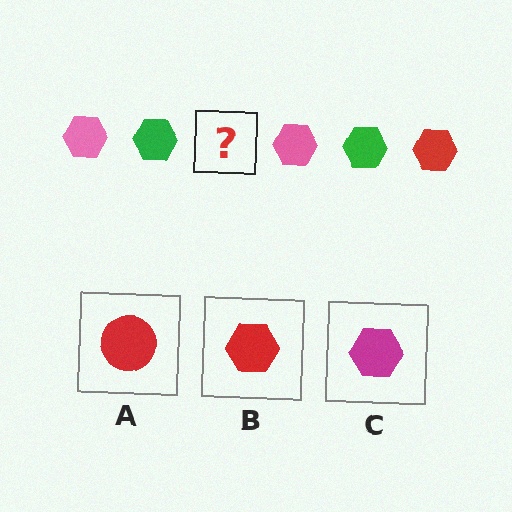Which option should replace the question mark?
Option B.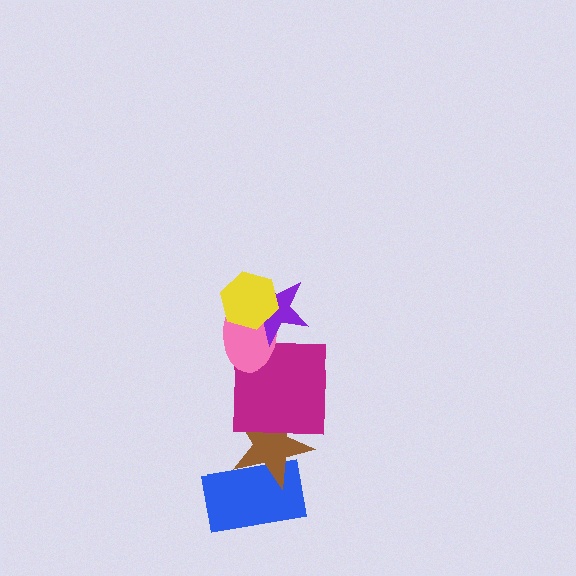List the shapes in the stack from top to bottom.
From top to bottom: the yellow hexagon, the purple star, the pink ellipse, the magenta square, the brown star, the blue rectangle.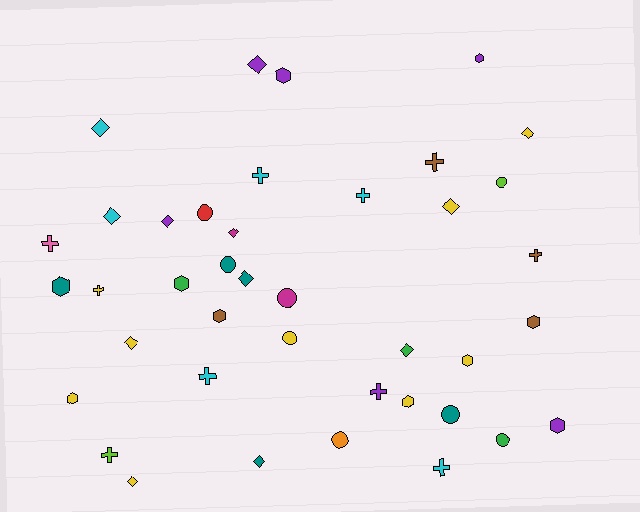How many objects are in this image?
There are 40 objects.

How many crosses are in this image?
There are 10 crosses.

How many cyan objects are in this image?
There are 6 cyan objects.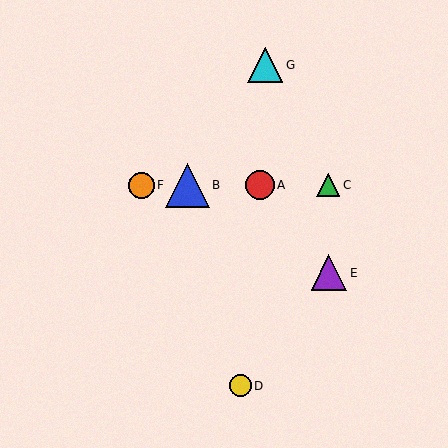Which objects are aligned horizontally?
Objects A, B, C, F are aligned horizontally.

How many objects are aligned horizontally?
4 objects (A, B, C, F) are aligned horizontally.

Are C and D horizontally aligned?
No, C is at y≈185 and D is at y≈386.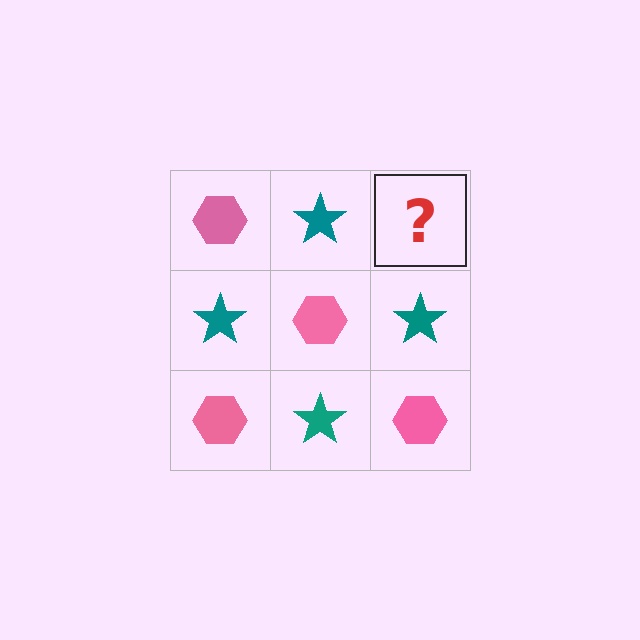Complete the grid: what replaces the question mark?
The question mark should be replaced with a pink hexagon.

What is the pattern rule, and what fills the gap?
The rule is that it alternates pink hexagon and teal star in a checkerboard pattern. The gap should be filled with a pink hexagon.